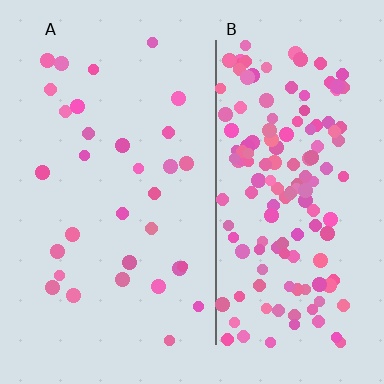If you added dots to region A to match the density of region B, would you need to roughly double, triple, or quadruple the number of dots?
Approximately quadruple.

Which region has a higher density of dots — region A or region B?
B (the right).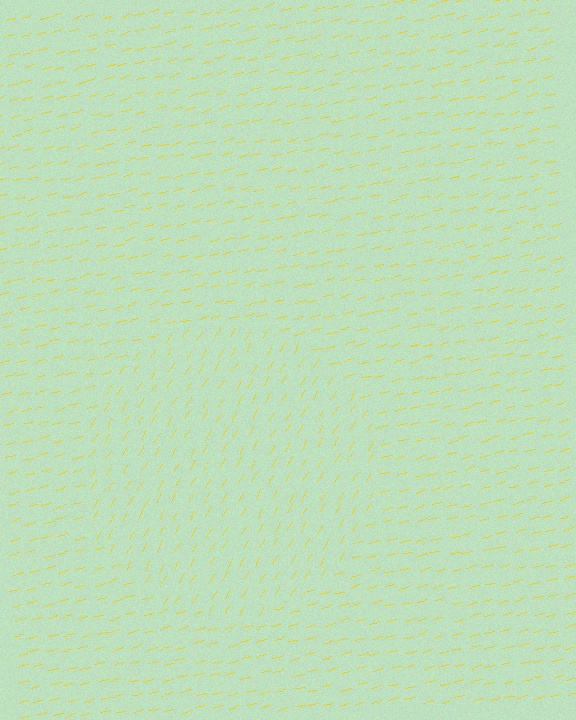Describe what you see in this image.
The image is filled with small yellow line segments. A circle region in the image has lines oriented differently from the surrounding lines, creating a visible texture boundary.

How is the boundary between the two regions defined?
The boundary is defined purely by a change in line orientation (approximately 45 degrees difference). All lines are the same color and thickness.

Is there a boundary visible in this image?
Yes, there is a texture boundary formed by a change in line orientation.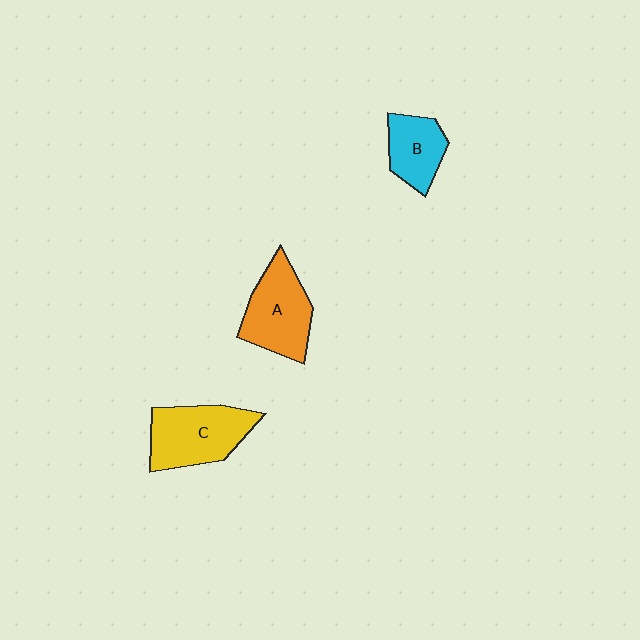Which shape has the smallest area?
Shape B (cyan).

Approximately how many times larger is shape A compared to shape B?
Approximately 1.5 times.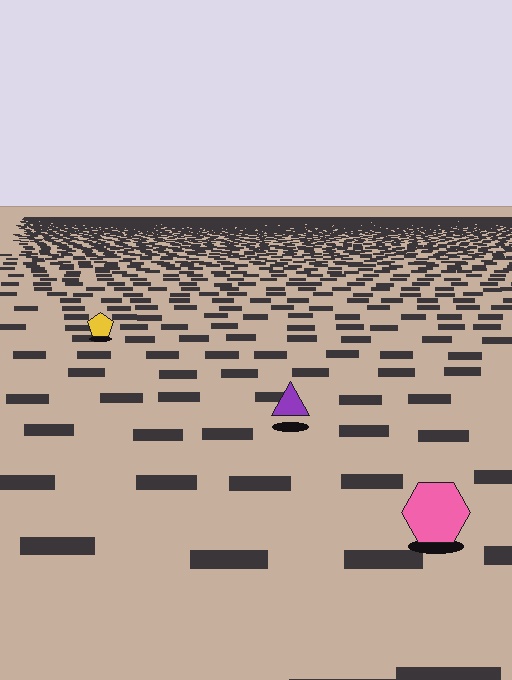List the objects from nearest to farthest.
From nearest to farthest: the pink hexagon, the purple triangle, the yellow pentagon.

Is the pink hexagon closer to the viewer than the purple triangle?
Yes. The pink hexagon is closer — you can tell from the texture gradient: the ground texture is coarser near it.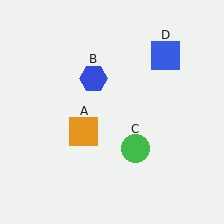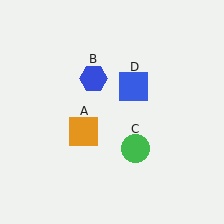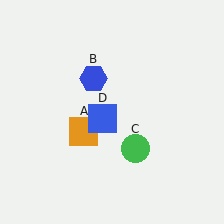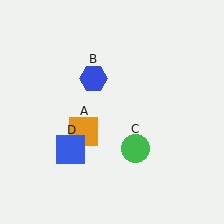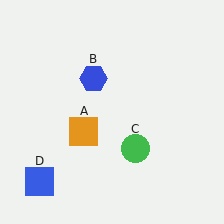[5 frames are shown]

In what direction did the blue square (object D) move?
The blue square (object D) moved down and to the left.